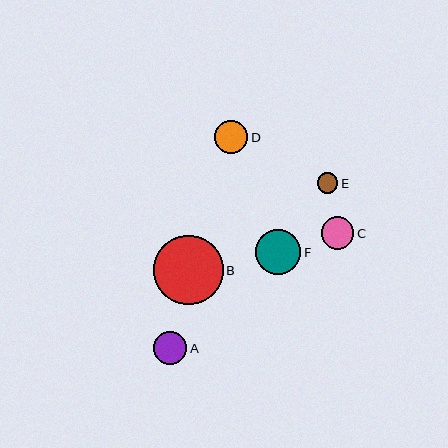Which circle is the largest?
Circle B is the largest with a size of approximately 69 pixels.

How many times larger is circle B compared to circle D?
Circle B is approximately 2.1 times the size of circle D.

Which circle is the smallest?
Circle E is the smallest with a size of approximately 20 pixels.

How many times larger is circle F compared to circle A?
Circle F is approximately 1.4 times the size of circle A.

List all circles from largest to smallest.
From largest to smallest: B, F, A, C, D, E.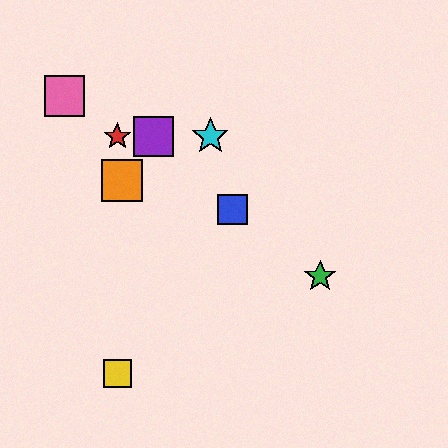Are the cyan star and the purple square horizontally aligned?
Yes, both are at y≈136.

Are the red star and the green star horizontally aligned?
No, the red star is at y≈136 and the green star is at y≈276.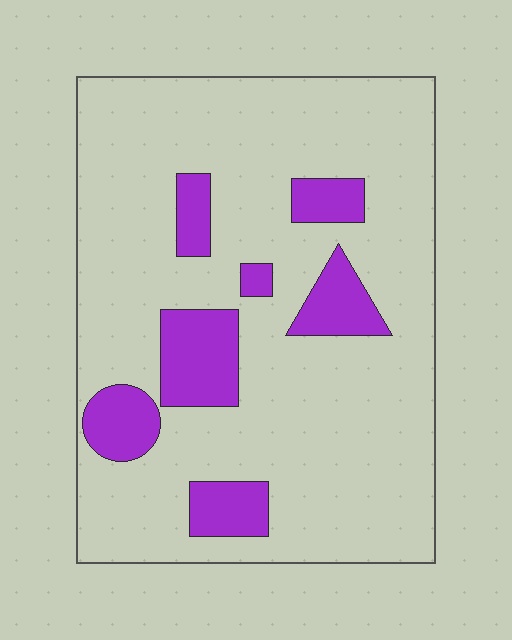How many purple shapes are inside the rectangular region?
7.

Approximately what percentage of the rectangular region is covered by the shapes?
Approximately 15%.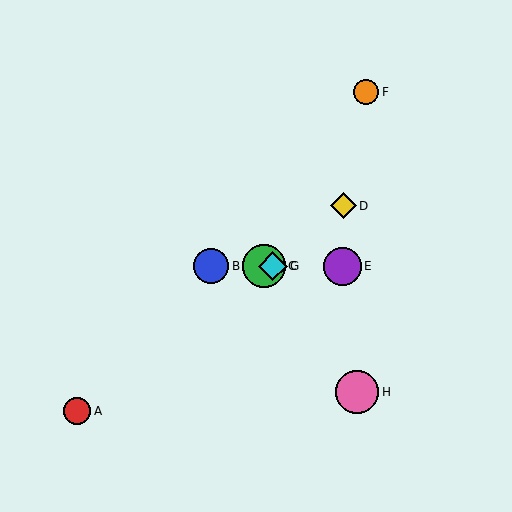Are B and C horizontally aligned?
Yes, both are at y≈266.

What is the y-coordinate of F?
Object F is at y≈92.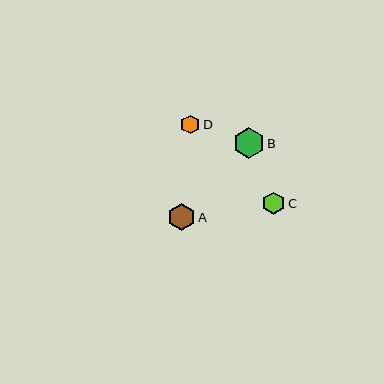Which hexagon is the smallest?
Hexagon D is the smallest with a size of approximately 19 pixels.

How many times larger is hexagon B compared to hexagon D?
Hexagon B is approximately 1.7 times the size of hexagon D.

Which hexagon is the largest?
Hexagon B is the largest with a size of approximately 31 pixels.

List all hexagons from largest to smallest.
From largest to smallest: B, A, C, D.